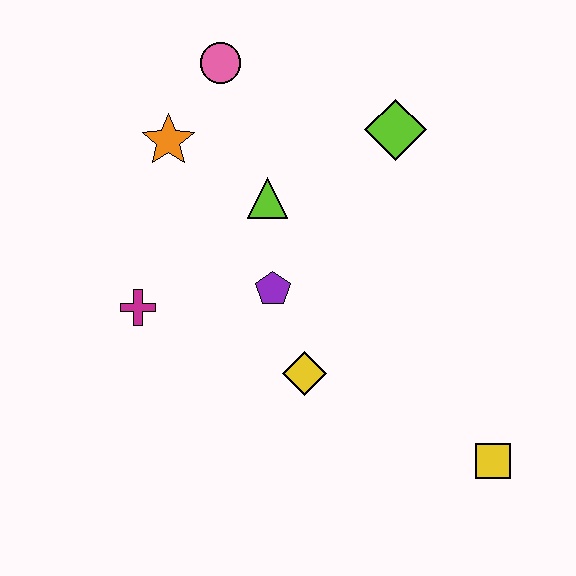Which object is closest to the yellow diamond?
The purple pentagon is closest to the yellow diamond.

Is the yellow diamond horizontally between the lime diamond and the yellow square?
No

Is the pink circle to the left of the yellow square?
Yes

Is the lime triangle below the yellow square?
No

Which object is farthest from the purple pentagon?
The yellow square is farthest from the purple pentagon.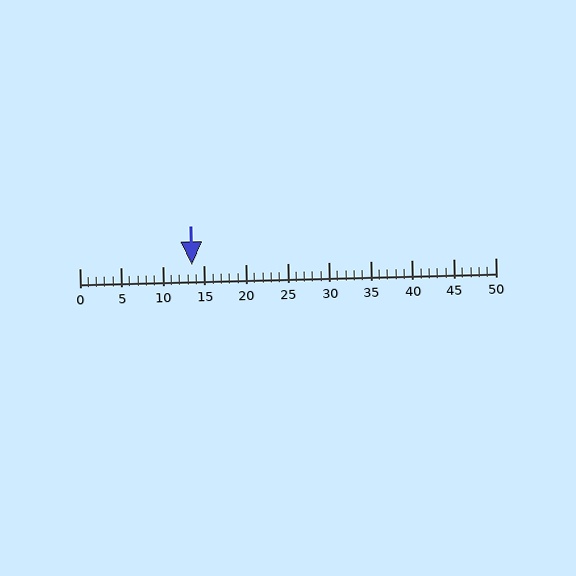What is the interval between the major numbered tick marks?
The major tick marks are spaced 5 units apart.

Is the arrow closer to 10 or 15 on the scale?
The arrow is closer to 15.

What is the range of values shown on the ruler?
The ruler shows values from 0 to 50.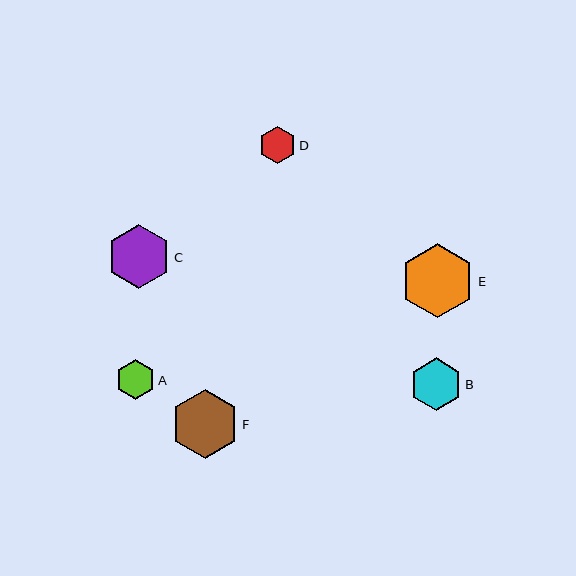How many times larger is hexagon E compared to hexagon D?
Hexagon E is approximately 2.0 times the size of hexagon D.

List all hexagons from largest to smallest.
From largest to smallest: E, F, C, B, A, D.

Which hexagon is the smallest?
Hexagon D is the smallest with a size of approximately 37 pixels.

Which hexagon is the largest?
Hexagon E is the largest with a size of approximately 74 pixels.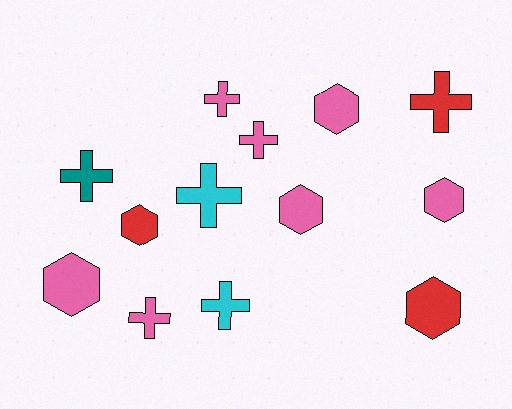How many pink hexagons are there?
There are 4 pink hexagons.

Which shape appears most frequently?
Cross, with 7 objects.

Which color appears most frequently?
Pink, with 7 objects.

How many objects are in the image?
There are 13 objects.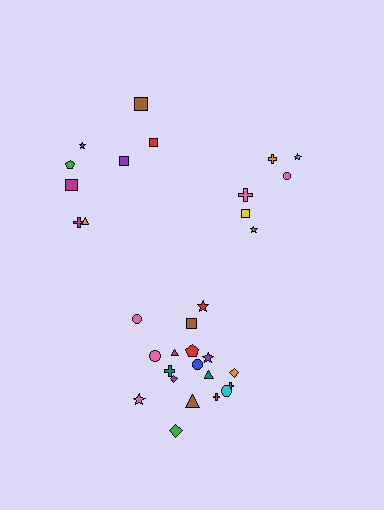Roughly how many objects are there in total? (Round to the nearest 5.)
Roughly 30 objects in total.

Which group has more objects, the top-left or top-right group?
The top-left group.